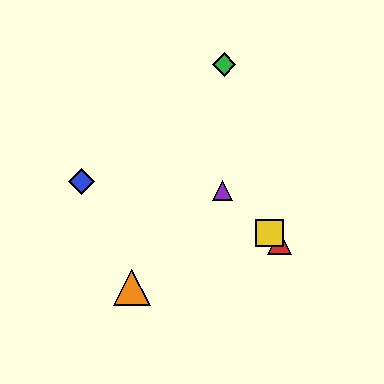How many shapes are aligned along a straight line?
3 shapes (the red triangle, the yellow square, the purple triangle) are aligned along a straight line.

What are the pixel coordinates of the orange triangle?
The orange triangle is at (132, 287).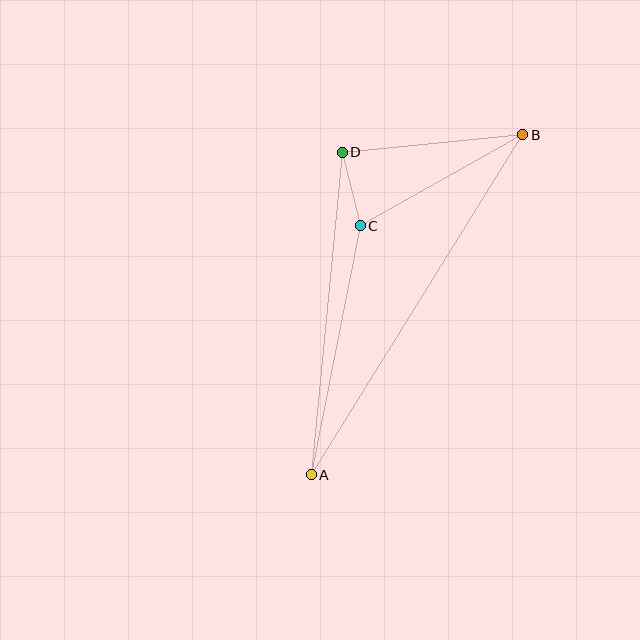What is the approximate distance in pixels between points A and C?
The distance between A and C is approximately 254 pixels.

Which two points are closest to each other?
Points C and D are closest to each other.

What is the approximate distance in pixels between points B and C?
The distance between B and C is approximately 186 pixels.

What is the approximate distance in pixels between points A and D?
The distance between A and D is approximately 324 pixels.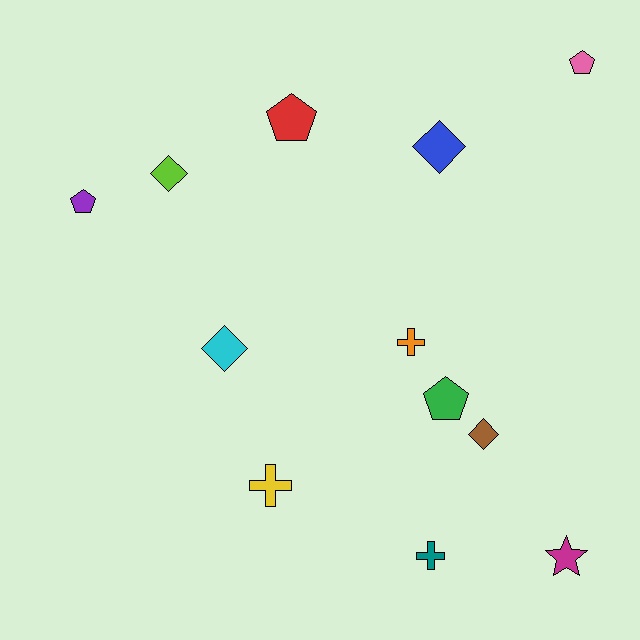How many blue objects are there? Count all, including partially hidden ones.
There is 1 blue object.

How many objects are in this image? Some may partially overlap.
There are 12 objects.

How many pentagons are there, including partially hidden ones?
There are 4 pentagons.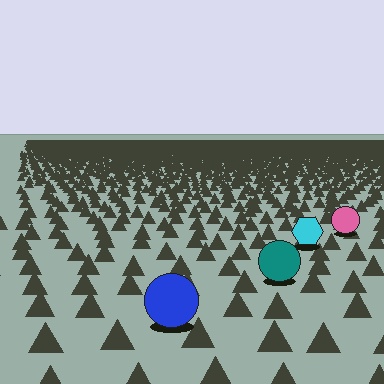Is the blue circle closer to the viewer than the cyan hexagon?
Yes. The blue circle is closer — you can tell from the texture gradient: the ground texture is coarser near it.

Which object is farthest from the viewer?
The pink circle is farthest from the viewer. It appears smaller and the ground texture around it is denser.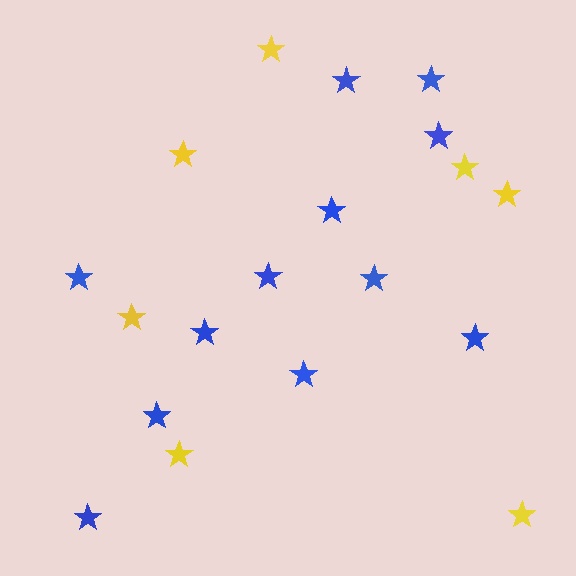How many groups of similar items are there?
There are 2 groups: one group of blue stars (12) and one group of yellow stars (7).